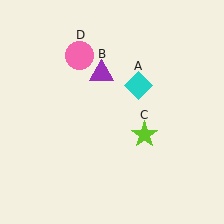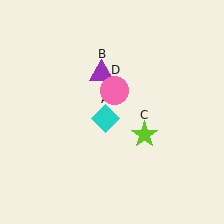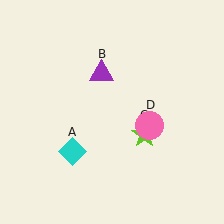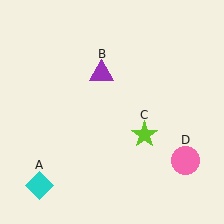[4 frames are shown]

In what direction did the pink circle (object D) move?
The pink circle (object D) moved down and to the right.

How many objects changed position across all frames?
2 objects changed position: cyan diamond (object A), pink circle (object D).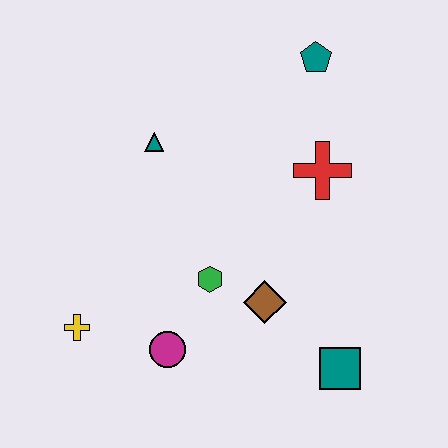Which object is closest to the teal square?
The brown diamond is closest to the teal square.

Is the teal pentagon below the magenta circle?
No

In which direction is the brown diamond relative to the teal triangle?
The brown diamond is below the teal triangle.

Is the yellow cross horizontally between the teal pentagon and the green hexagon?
No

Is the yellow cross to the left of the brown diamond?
Yes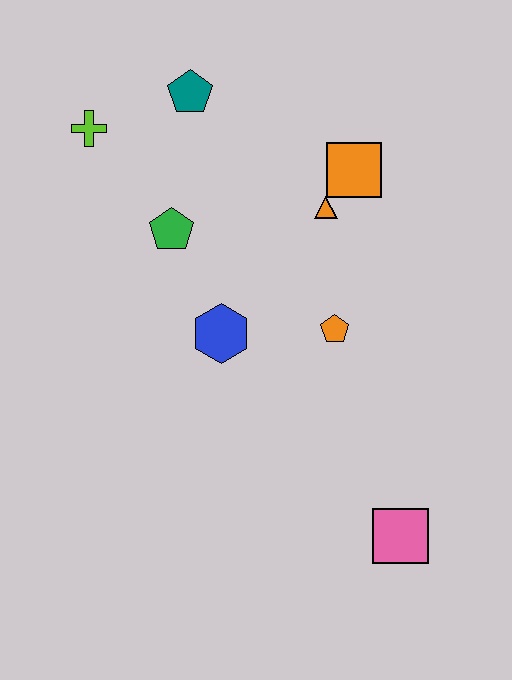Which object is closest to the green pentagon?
The blue hexagon is closest to the green pentagon.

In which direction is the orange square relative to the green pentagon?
The orange square is to the right of the green pentagon.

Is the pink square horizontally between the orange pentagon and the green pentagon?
No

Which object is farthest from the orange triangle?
The pink square is farthest from the orange triangle.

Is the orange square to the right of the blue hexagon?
Yes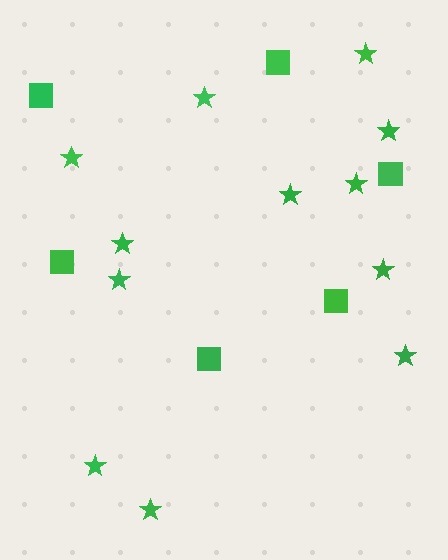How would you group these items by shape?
There are 2 groups: one group of stars (12) and one group of squares (6).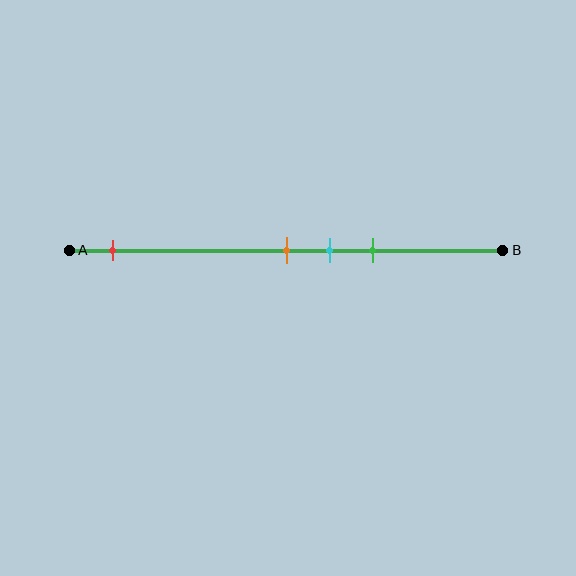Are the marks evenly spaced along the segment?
No, the marks are not evenly spaced.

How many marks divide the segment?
There are 4 marks dividing the segment.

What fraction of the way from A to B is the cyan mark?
The cyan mark is approximately 60% (0.6) of the way from A to B.